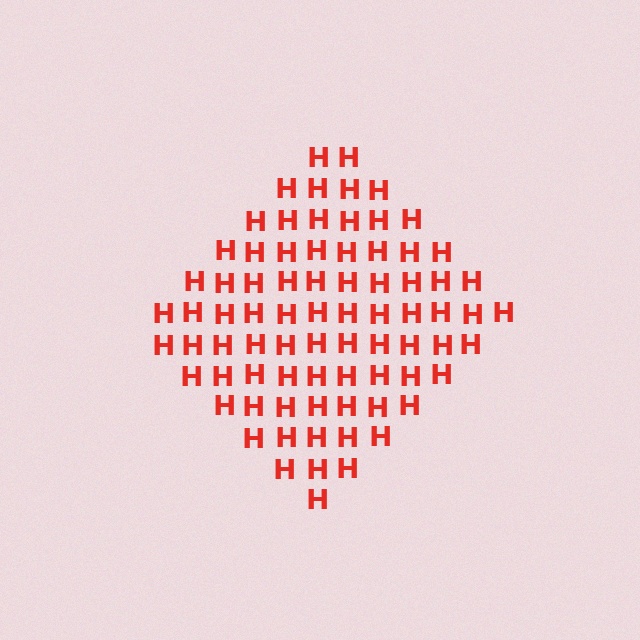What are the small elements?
The small elements are letter H's.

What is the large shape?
The large shape is a diamond.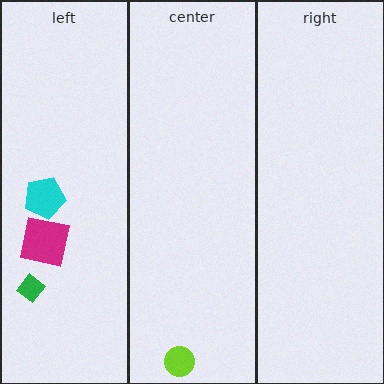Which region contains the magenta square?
The left region.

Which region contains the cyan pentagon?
The left region.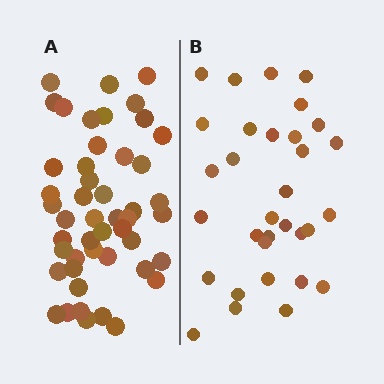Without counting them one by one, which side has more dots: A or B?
Region A (the left region) has more dots.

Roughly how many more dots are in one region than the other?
Region A has approximately 15 more dots than region B.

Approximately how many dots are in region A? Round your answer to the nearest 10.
About 50 dots. (The exact count is 48, which rounds to 50.)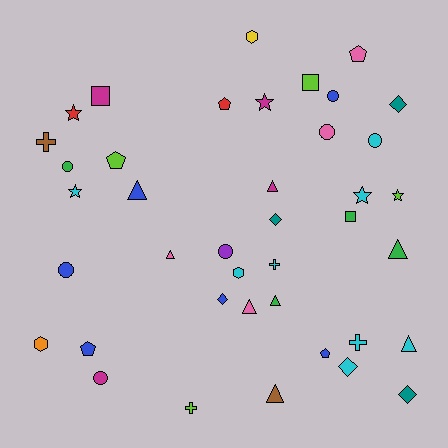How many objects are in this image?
There are 40 objects.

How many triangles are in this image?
There are 8 triangles.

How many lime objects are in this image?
There are 4 lime objects.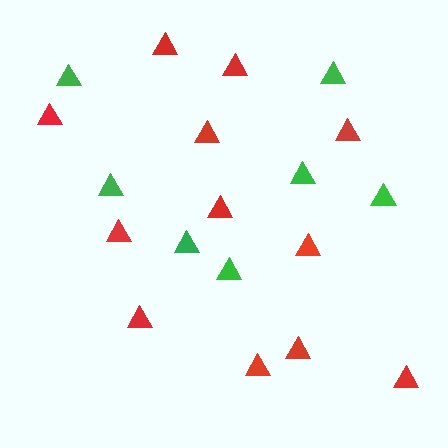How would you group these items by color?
There are 2 groups: one group of red triangles (12) and one group of green triangles (7).